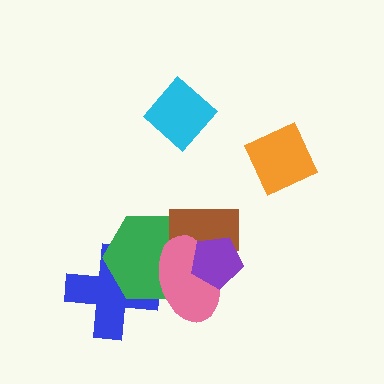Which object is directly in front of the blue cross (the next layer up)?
The green hexagon is directly in front of the blue cross.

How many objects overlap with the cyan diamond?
0 objects overlap with the cyan diamond.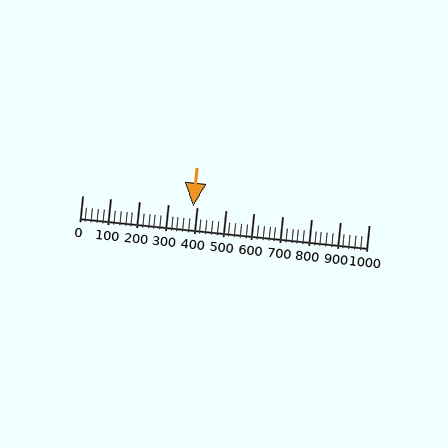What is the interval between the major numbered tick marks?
The major tick marks are spaced 100 units apart.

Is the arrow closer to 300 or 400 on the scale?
The arrow is closer to 400.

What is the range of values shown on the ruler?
The ruler shows values from 0 to 1000.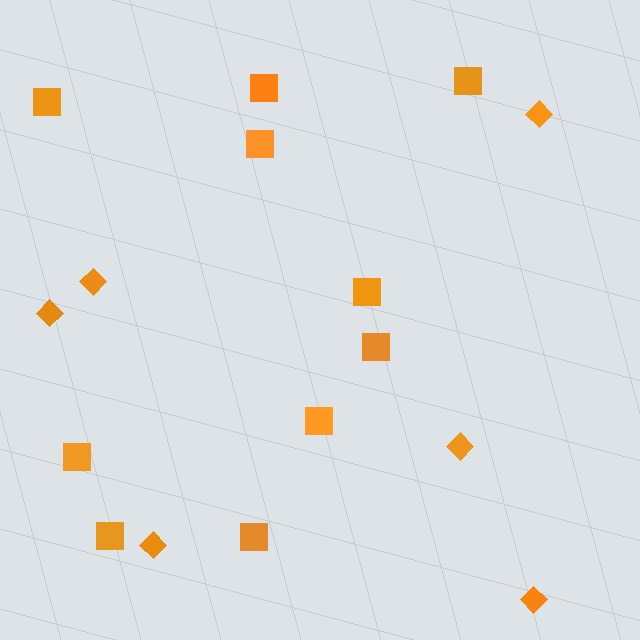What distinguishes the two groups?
There are 2 groups: one group of squares (10) and one group of diamonds (6).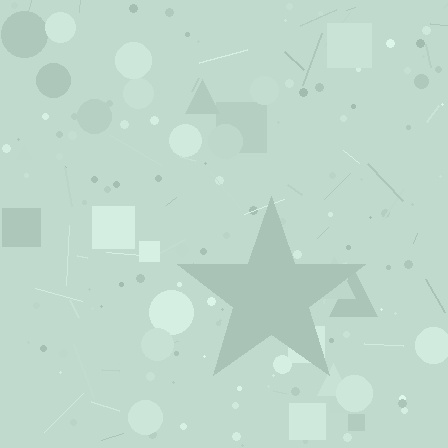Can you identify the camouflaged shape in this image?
The camouflaged shape is a star.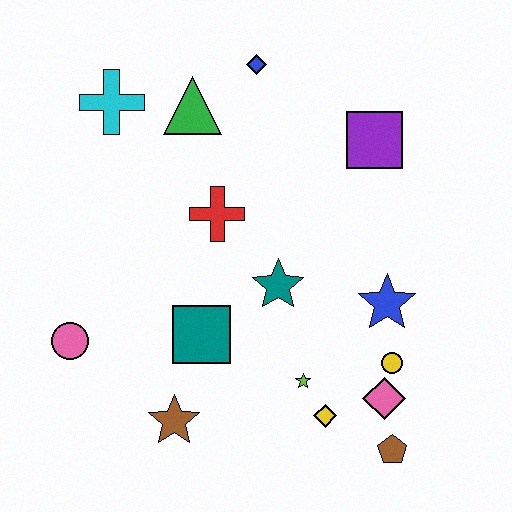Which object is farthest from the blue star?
The cyan cross is farthest from the blue star.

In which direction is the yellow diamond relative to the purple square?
The yellow diamond is below the purple square.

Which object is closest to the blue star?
The yellow circle is closest to the blue star.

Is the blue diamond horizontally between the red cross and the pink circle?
No